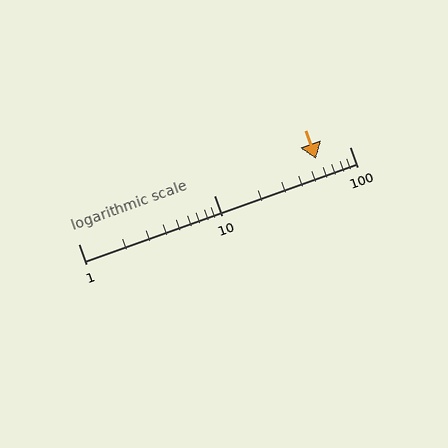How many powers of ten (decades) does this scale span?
The scale spans 2 decades, from 1 to 100.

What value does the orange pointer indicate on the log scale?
The pointer indicates approximately 57.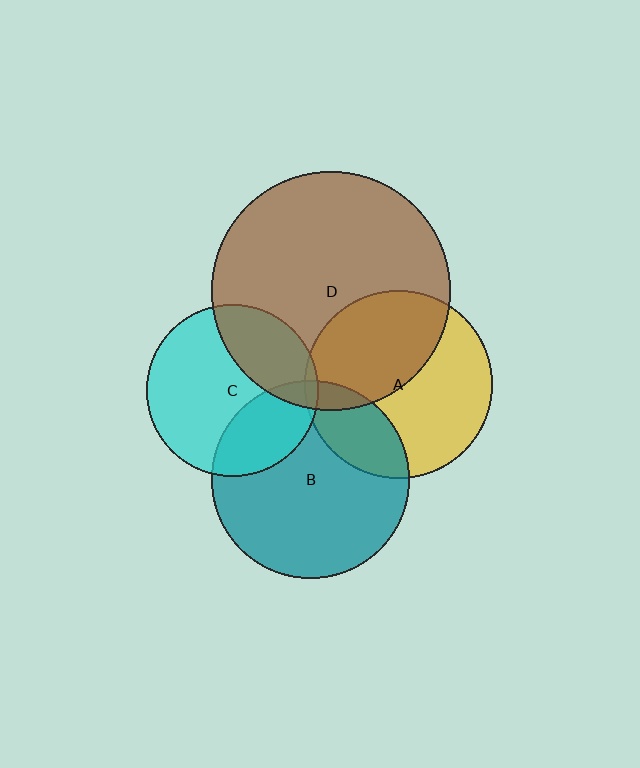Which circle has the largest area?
Circle D (brown).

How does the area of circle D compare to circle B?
Approximately 1.5 times.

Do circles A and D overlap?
Yes.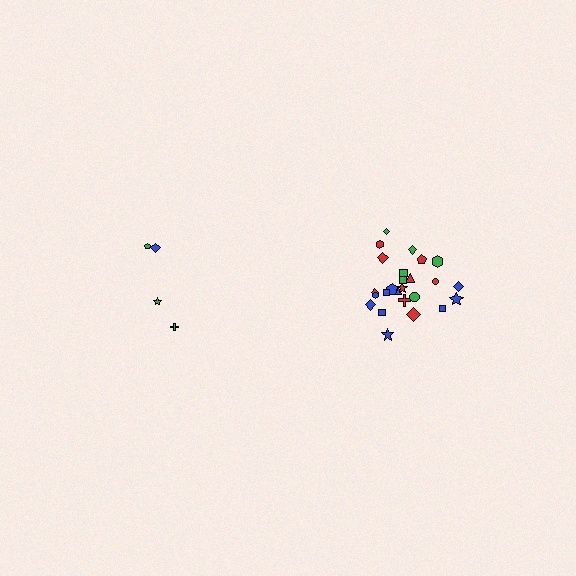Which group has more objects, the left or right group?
The right group.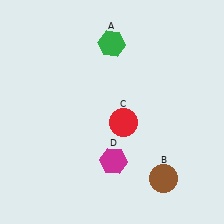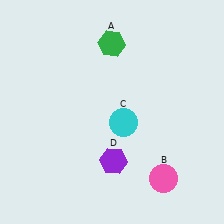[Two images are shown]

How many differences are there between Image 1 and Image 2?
There are 3 differences between the two images.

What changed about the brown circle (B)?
In Image 1, B is brown. In Image 2, it changed to pink.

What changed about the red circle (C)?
In Image 1, C is red. In Image 2, it changed to cyan.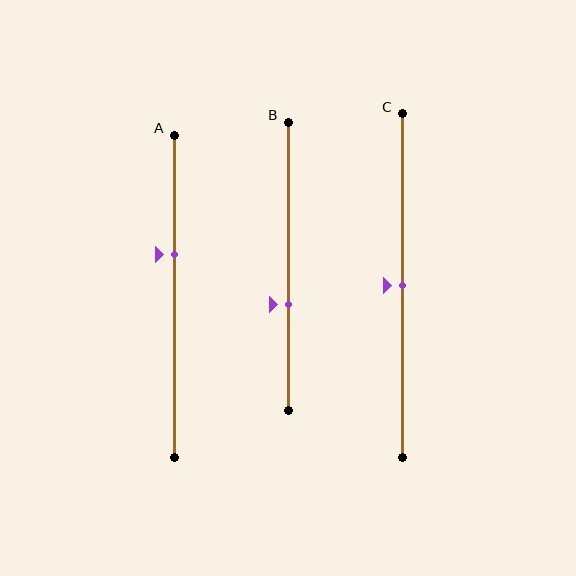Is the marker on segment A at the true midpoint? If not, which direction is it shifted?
No, the marker on segment A is shifted upward by about 13% of the segment length.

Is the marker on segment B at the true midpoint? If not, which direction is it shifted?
No, the marker on segment B is shifted downward by about 13% of the segment length.